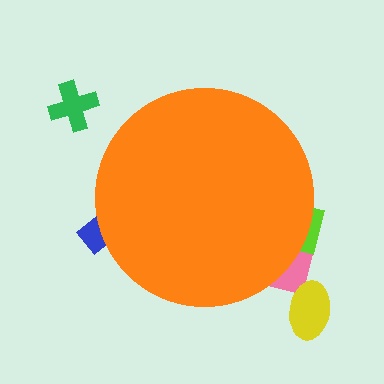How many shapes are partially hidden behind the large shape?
3 shapes are partially hidden.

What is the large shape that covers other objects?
An orange circle.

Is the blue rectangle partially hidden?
Yes, the blue rectangle is partially hidden behind the orange circle.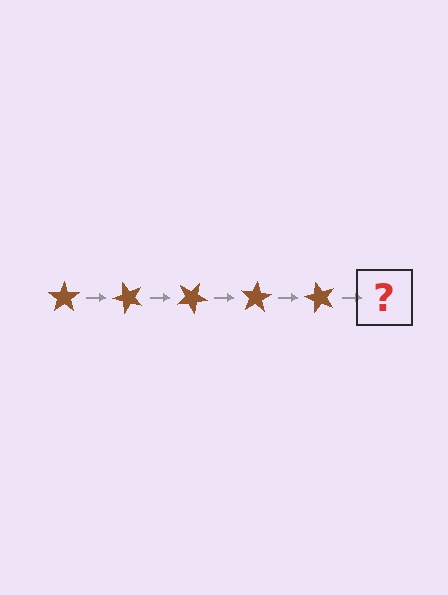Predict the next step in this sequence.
The next step is a brown star rotated 250 degrees.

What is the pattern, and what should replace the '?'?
The pattern is that the star rotates 50 degrees each step. The '?' should be a brown star rotated 250 degrees.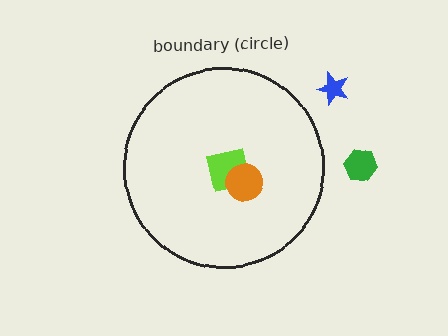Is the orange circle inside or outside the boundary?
Inside.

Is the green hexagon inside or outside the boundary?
Outside.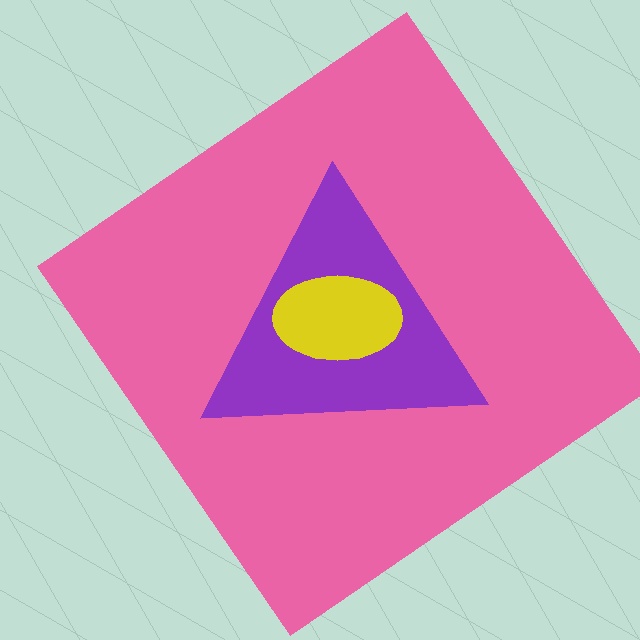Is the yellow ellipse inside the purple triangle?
Yes.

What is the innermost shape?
The yellow ellipse.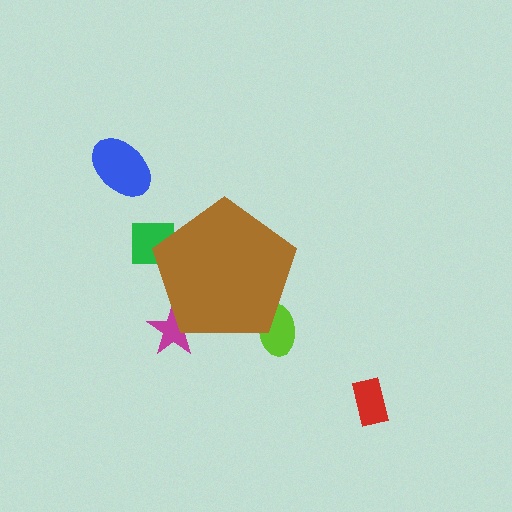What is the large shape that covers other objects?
A brown pentagon.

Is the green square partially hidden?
Yes, the green square is partially hidden behind the brown pentagon.